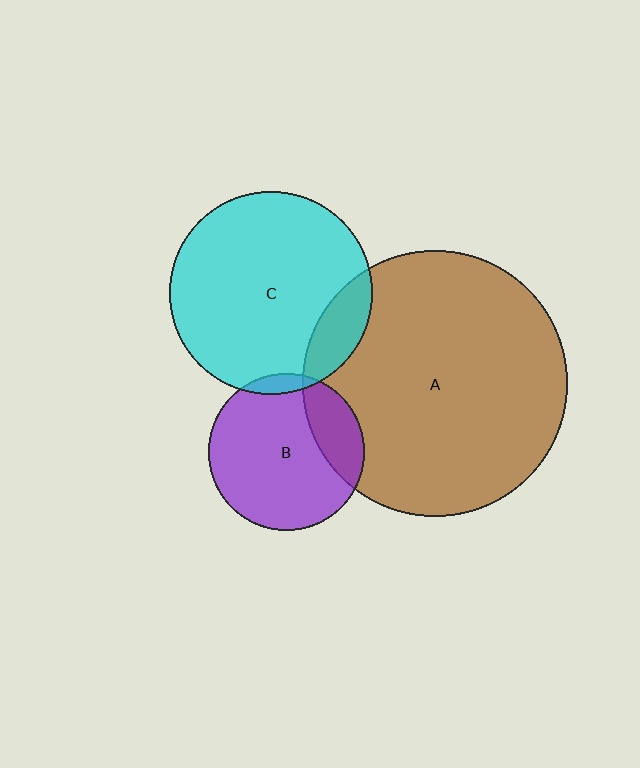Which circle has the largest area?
Circle A (brown).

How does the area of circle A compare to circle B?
Approximately 2.9 times.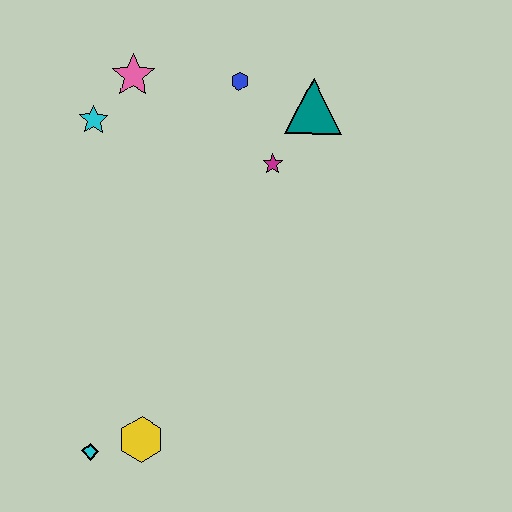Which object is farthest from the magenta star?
The cyan diamond is farthest from the magenta star.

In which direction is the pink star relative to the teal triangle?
The pink star is to the left of the teal triangle.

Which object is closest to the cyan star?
The pink star is closest to the cyan star.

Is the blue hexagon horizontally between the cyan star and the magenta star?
Yes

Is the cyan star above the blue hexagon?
No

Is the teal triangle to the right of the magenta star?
Yes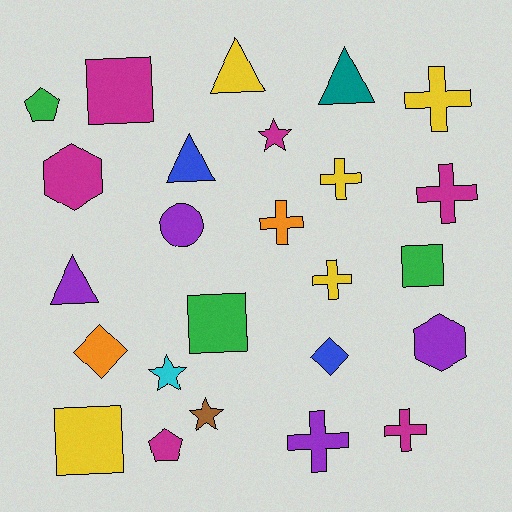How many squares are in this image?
There are 4 squares.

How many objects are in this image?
There are 25 objects.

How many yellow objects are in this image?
There are 5 yellow objects.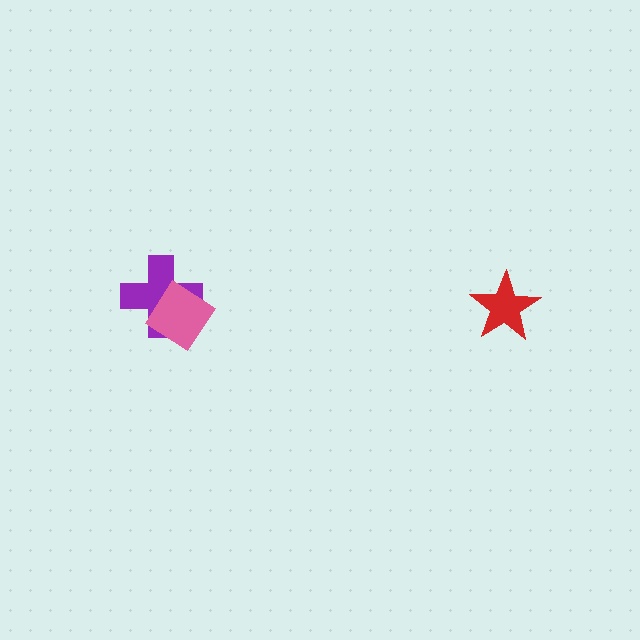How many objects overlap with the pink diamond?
1 object overlaps with the pink diamond.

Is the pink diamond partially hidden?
No, no other shape covers it.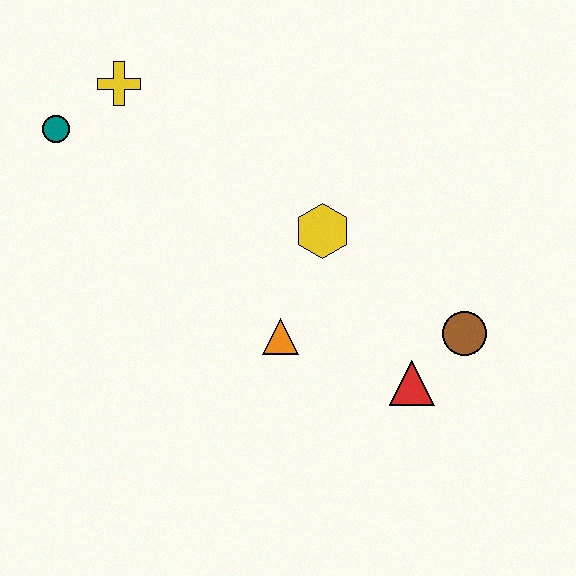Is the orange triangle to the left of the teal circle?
No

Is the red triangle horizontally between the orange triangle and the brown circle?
Yes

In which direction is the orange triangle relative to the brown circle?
The orange triangle is to the left of the brown circle.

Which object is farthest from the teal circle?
The brown circle is farthest from the teal circle.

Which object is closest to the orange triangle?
The yellow hexagon is closest to the orange triangle.